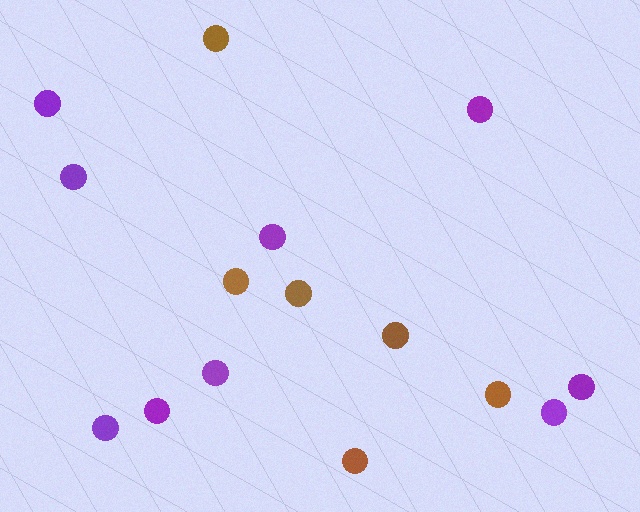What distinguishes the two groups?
There are 2 groups: one group of brown circles (6) and one group of purple circles (9).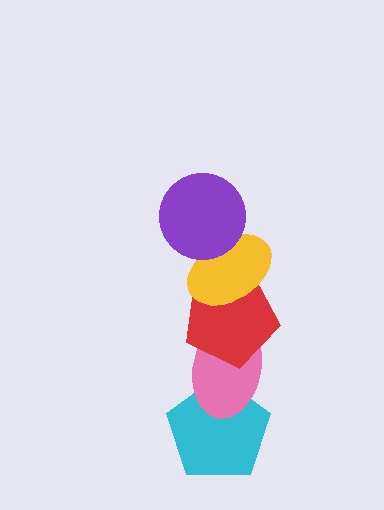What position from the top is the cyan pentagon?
The cyan pentagon is 5th from the top.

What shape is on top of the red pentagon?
The yellow ellipse is on top of the red pentagon.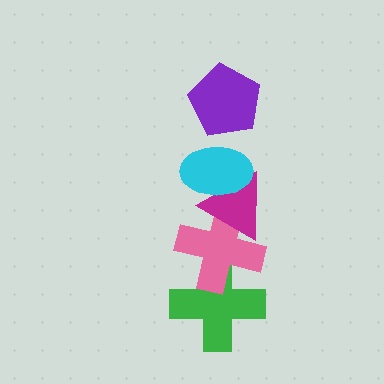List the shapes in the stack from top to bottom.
From top to bottom: the purple pentagon, the cyan ellipse, the magenta triangle, the pink cross, the green cross.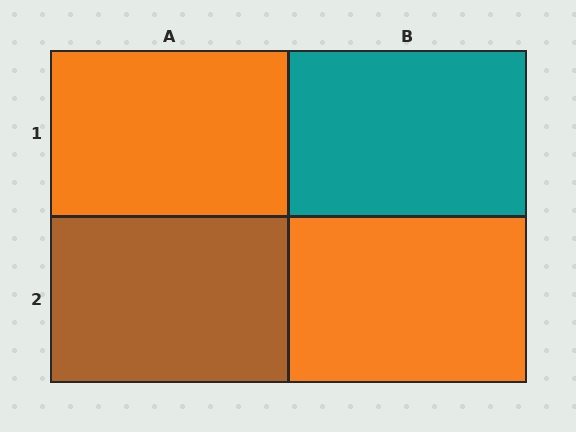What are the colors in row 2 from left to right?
Brown, orange.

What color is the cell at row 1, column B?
Teal.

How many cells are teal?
1 cell is teal.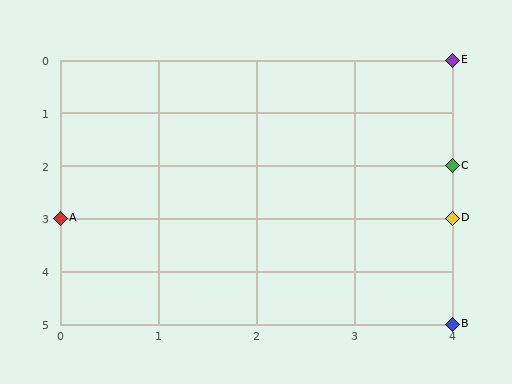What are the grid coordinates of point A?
Point A is at grid coordinates (0, 3).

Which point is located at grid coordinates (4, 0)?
Point E is at (4, 0).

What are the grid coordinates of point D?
Point D is at grid coordinates (4, 3).